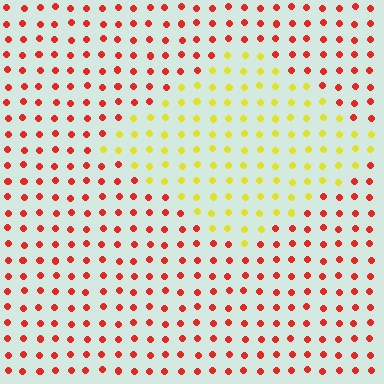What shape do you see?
I see a diamond.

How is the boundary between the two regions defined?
The boundary is defined purely by a slight shift in hue (about 60 degrees). Spacing, size, and orientation are identical on both sides.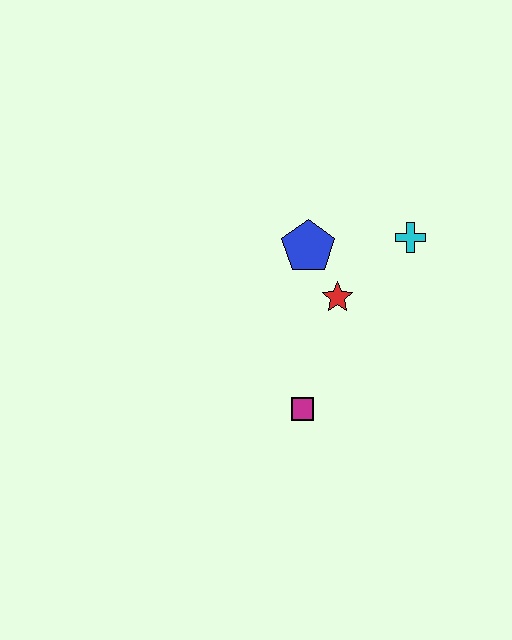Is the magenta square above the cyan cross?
No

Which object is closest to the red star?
The blue pentagon is closest to the red star.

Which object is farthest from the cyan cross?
The magenta square is farthest from the cyan cross.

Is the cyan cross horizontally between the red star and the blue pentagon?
No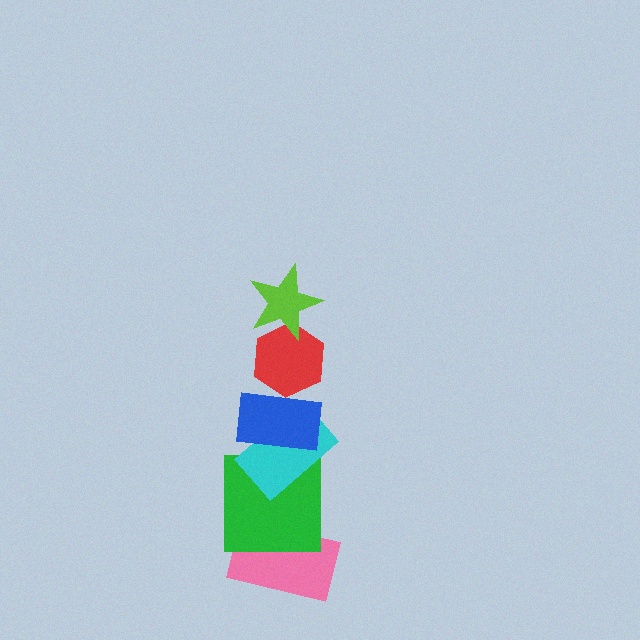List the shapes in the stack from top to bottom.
From top to bottom: the lime star, the red hexagon, the blue rectangle, the cyan rectangle, the green square, the pink rectangle.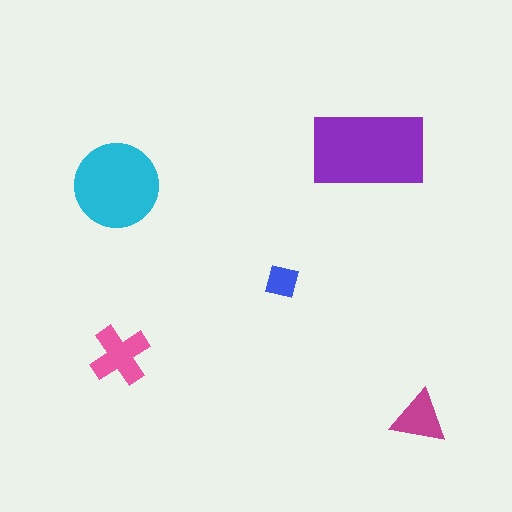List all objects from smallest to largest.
The blue square, the magenta triangle, the pink cross, the cyan circle, the purple rectangle.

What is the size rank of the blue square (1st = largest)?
5th.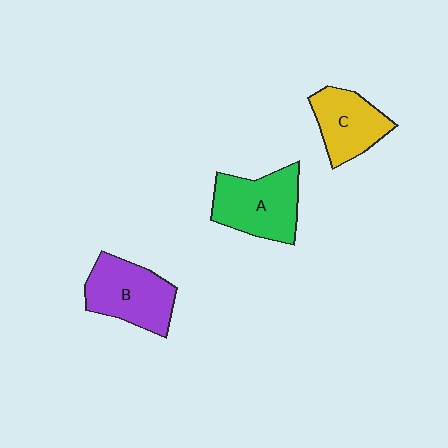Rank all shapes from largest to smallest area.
From largest to smallest: A (green), B (purple), C (yellow).